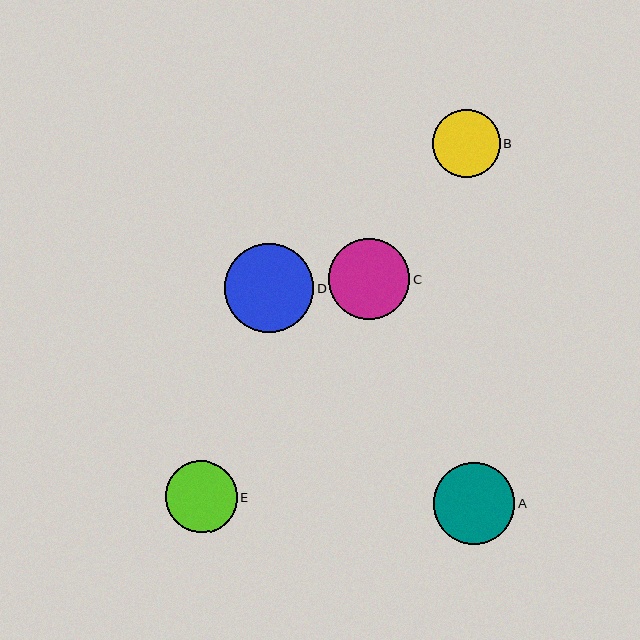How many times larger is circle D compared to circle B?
Circle D is approximately 1.3 times the size of circle B.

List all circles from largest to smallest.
From largest to smallest: D, A, C, E, B.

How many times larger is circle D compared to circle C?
Circle D is approximately 1.1 times the size of circle C.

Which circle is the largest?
Circle D is the largest with a size of approximately 89 pixels.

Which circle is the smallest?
Circle B is the smallest with a size of approximately 68 pixels.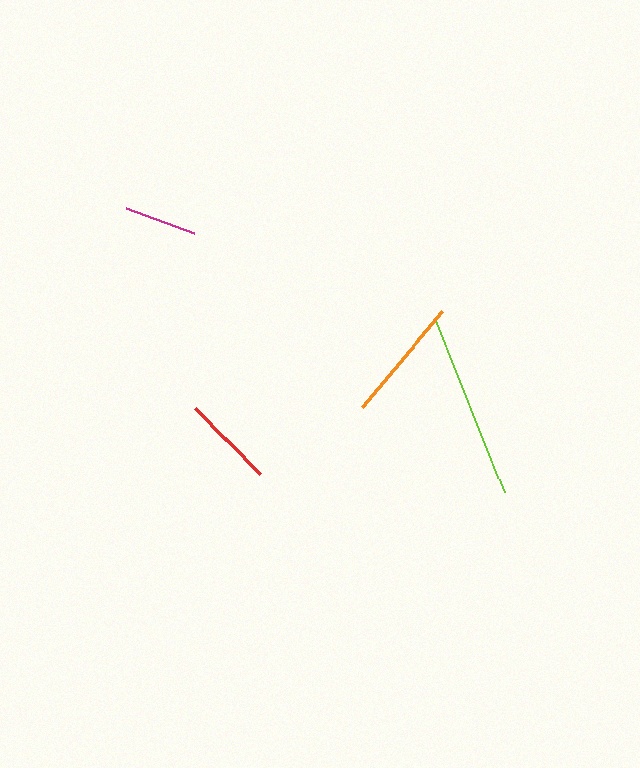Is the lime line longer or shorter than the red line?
The lime line is longer than the red line.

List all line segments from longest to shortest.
From longest to shortest: lime, orange, red, magenta.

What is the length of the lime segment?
The lime segment is approximately 187 pixels long.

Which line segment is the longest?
The lime line is the longest at approximately 187 pixels.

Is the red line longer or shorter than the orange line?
The orange line is longer than the red line.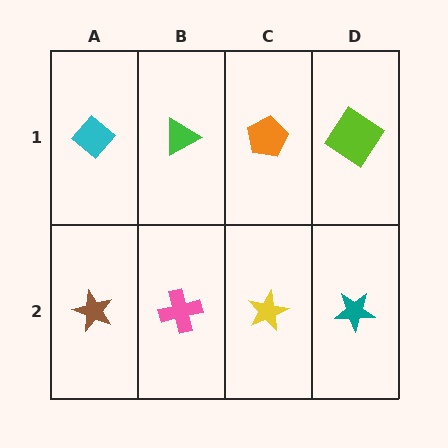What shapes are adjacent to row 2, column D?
A lime diamond (row 1, column D), a yellow star (row 2, column C).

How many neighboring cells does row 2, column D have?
2.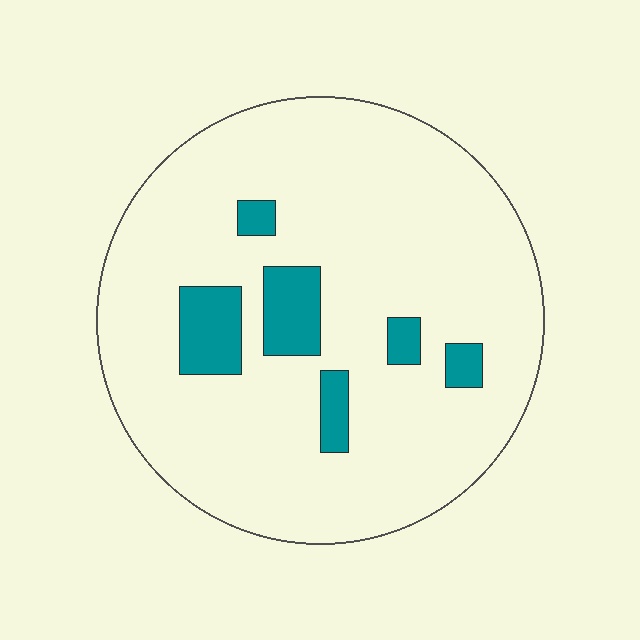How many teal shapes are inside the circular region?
6.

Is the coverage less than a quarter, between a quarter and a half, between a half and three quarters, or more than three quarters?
Less than a quarter.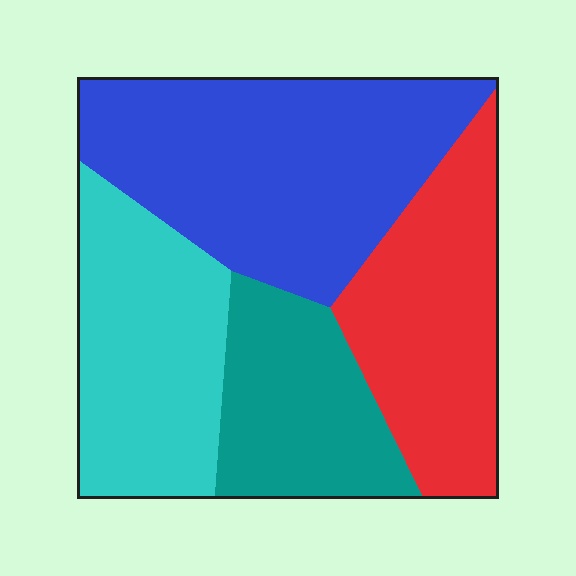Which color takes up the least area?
Teal, at roughly 20%.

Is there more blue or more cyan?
Blue.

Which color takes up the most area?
Blue, at roughly 35%.